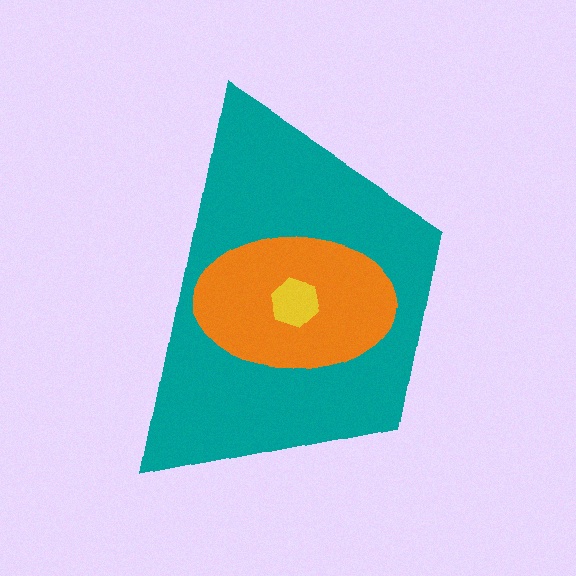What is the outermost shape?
The teal trapezoid.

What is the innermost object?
The yellow hexagon.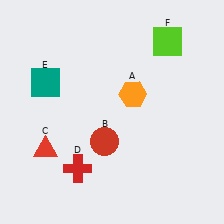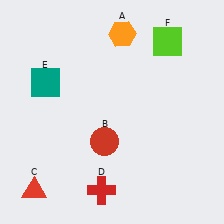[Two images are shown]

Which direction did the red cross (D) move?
The red cross (D) moved right.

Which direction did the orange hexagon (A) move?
The orange hexagon (A) moved up.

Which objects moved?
The objects that moved are: the orange hexagon (A), the red triangle (C), the red cross (D).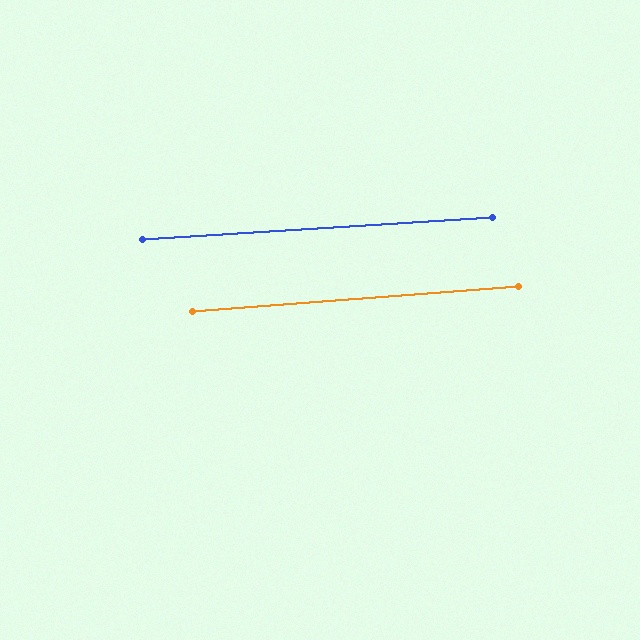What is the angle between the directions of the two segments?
Approximately 1 degree.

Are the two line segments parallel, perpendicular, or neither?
Parallel — their directions differ by only 0.7°.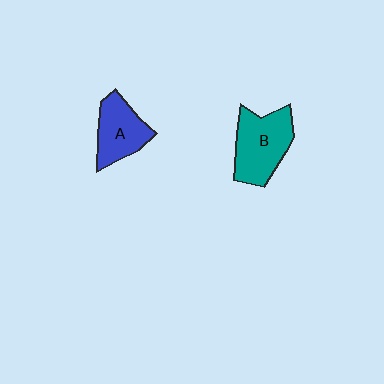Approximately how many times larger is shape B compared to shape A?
Approximately 1.3 times.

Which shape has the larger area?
Shape B (teal).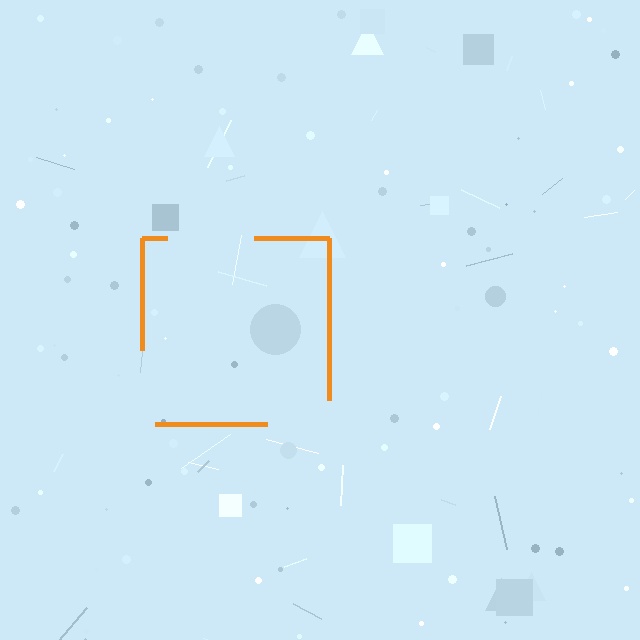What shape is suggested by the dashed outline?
The dashed outline suggests a square.